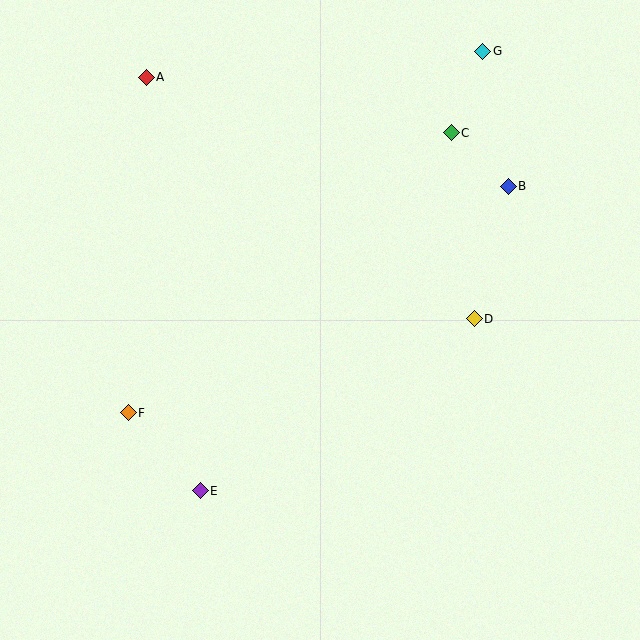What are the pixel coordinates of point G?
Point G is at (483, 51).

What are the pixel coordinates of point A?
Point A is at (146, 77).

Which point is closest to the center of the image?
Point D at (474, 319) is closest to the center.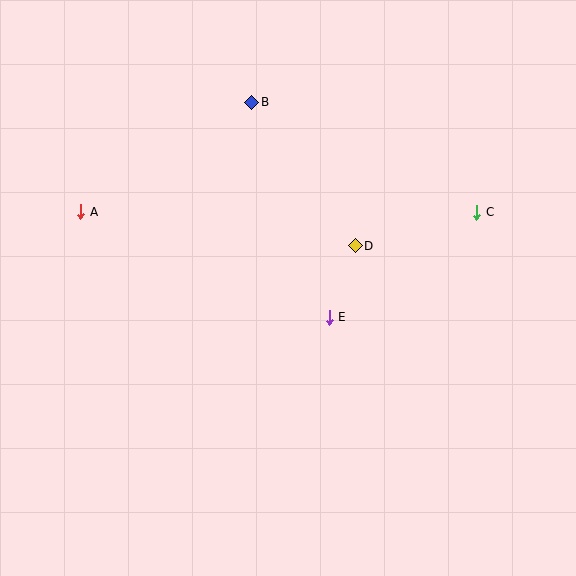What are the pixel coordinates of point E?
Point E is at (329, 317).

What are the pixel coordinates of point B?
Point B is at (252, 102).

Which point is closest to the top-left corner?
Point A is closest to the top-left corner.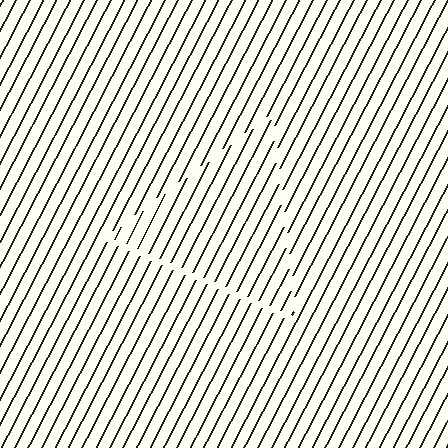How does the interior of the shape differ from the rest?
The interior of the shape contains the same grating, shifted by half a period — the contour is defined by the phase discontinuity where line-ends from the inner and outer gratings abut.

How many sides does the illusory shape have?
3 sides — the line-ends trace a triangle.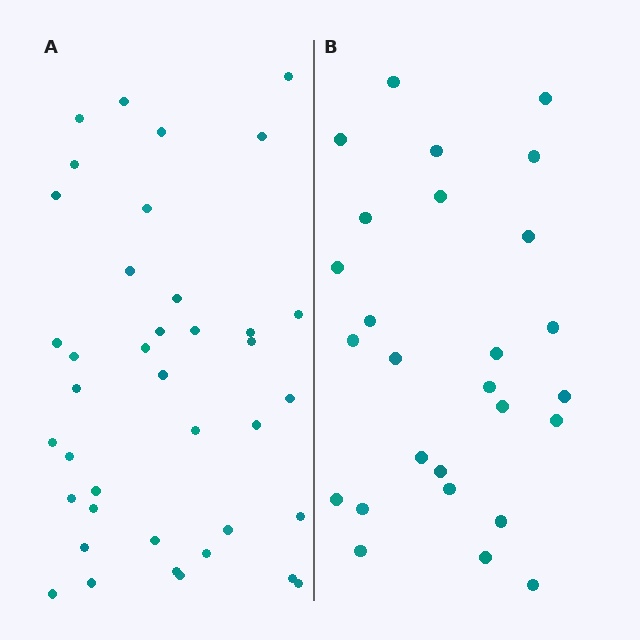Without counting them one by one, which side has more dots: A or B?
Region A (the left region) has more dots.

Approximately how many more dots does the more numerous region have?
Region A has roughly 12 or so more dots than region B.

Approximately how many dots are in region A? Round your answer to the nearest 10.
About 40 dots. (The exact count is 39, which rounds to 40.)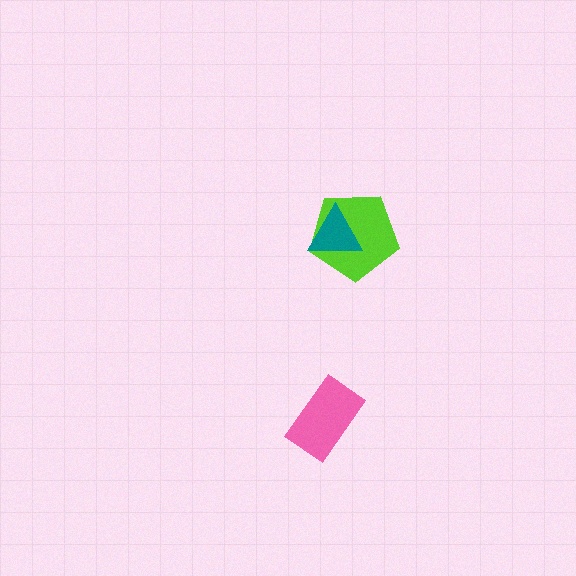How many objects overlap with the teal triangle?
1 object overlaps with the teal triangle.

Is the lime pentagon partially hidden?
Yes, it is partially covered by another shape.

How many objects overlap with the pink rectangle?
0 objects overlap with the pink rectangle.